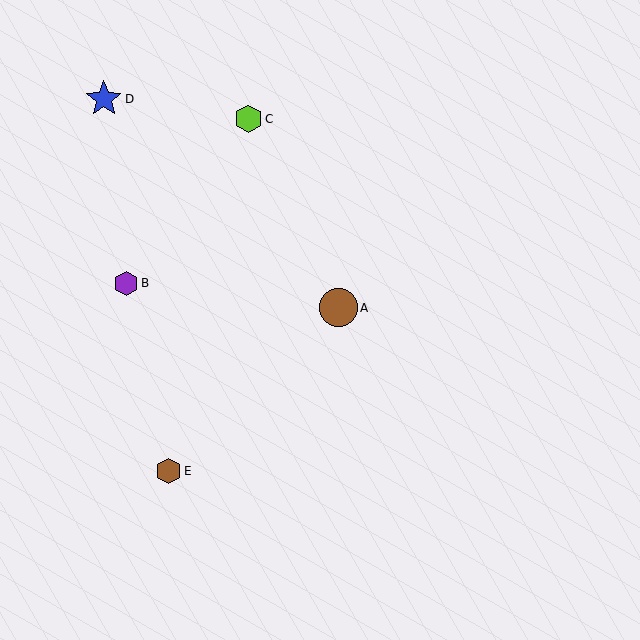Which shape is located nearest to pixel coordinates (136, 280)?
The purple hexagon (labeled B) at (126, 283) is nearest to that location.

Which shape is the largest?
The brown circle (labeled A) is the largest.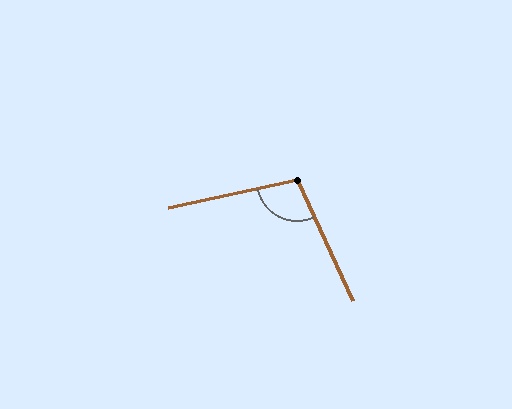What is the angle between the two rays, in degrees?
Approximately 102 degrees.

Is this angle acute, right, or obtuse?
It is obtuse.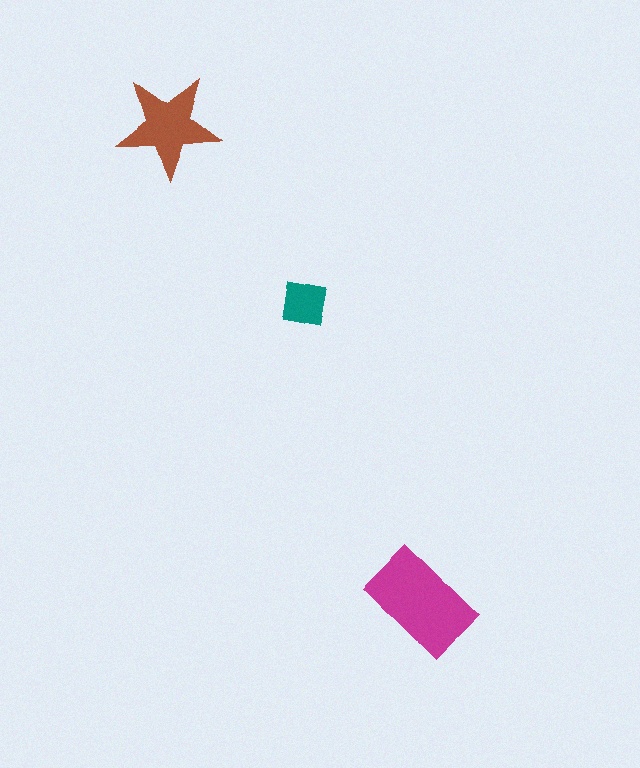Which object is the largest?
The magenta rectangle.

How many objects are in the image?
There are 3 objects in the image.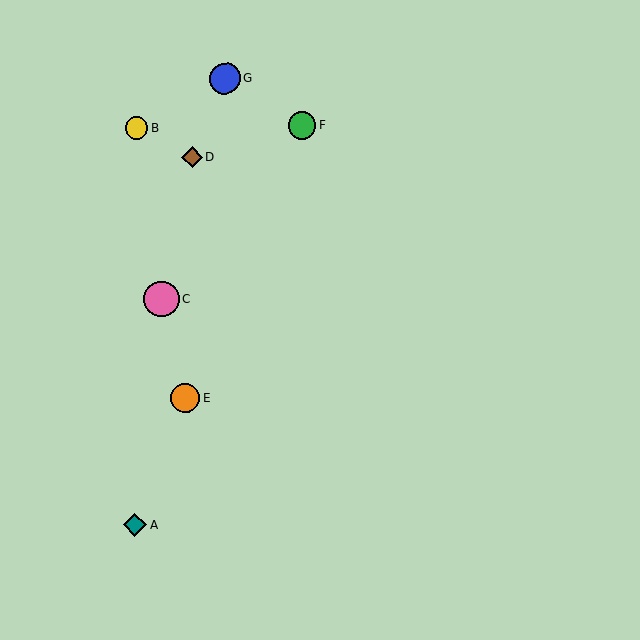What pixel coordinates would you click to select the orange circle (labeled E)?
Click at (186, 397) to select the orange circle E.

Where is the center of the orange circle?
The center of the orange circle is at (186, 397).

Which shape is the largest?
The pink circle (labeled C) is the largest.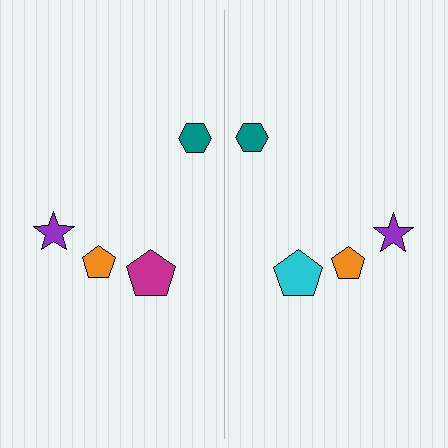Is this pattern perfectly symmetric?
No, the pattern is not perfectly symmetric. The cyan pentagon on the right side breaks the symmetry — its mirror counterpart is magenta.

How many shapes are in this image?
There are 8 shapes in this image.